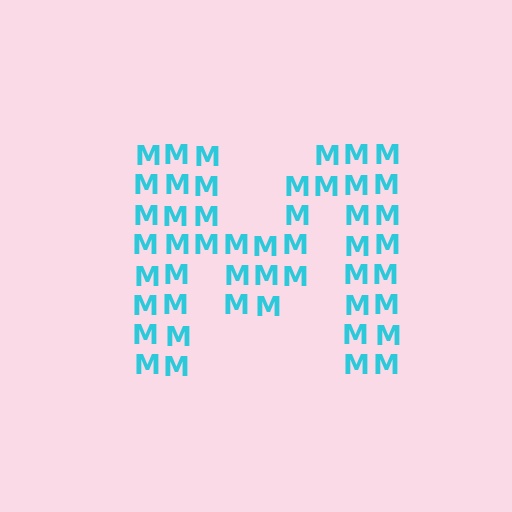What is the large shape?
The large shape is the letter M.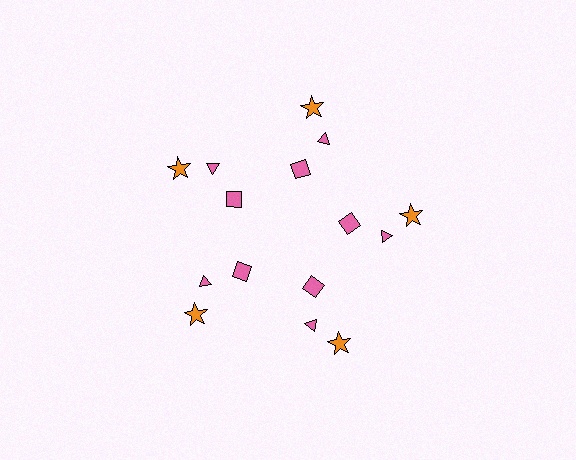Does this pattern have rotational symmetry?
Yes, this pattern has 5-fold rotational symmetry. It looks the same after rotating 72 degrees around the center.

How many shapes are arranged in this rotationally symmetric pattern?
There are 15 shapes, arranged in 5 groups of 3.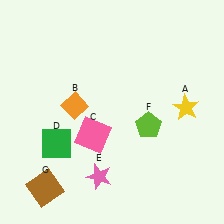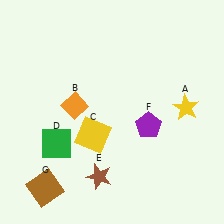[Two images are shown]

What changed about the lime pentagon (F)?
In Image 1, F is lime. In Image 2, it changed to purple.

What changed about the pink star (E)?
In Image 1, E is pink. In Image 2, it changed to brown.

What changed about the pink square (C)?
In Image 1, C is pink. In Image 2, it changed to yellow.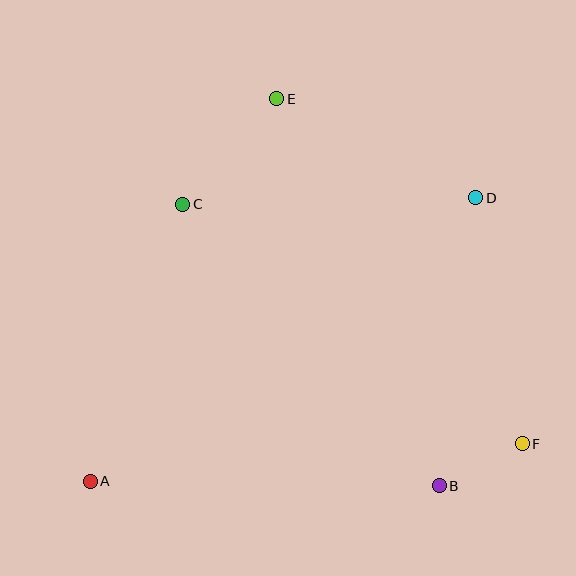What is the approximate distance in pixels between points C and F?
The distance between C and F is approximately 415 pixels.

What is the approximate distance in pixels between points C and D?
The distance between C and D is approximately 293 pixels.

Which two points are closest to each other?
Points B and F are closest to each other.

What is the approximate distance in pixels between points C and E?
The distance between C and E is approximately 141 pixels.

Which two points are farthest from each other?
Points A and D are farthest from each other.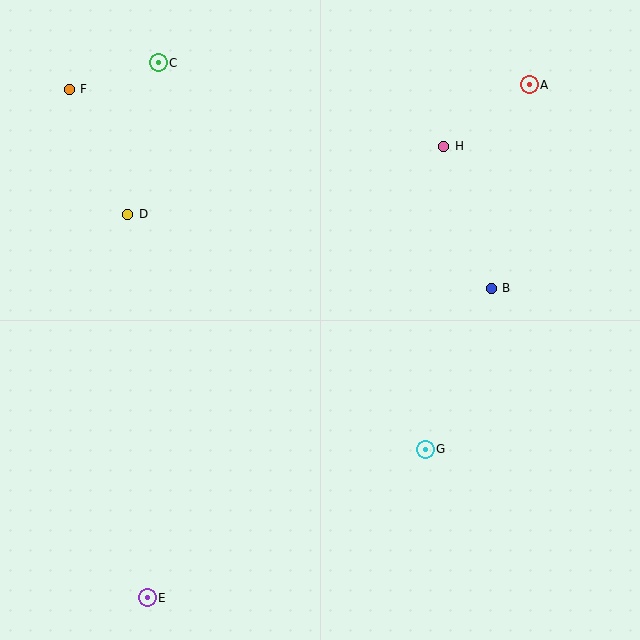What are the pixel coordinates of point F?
Point F is at (69, 89).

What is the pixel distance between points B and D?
The distance between B and D is 371 pixels.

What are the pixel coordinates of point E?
Point E is at (147, 598).